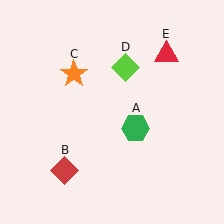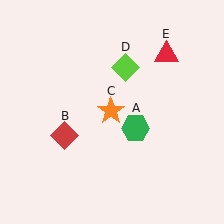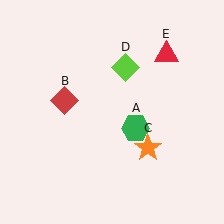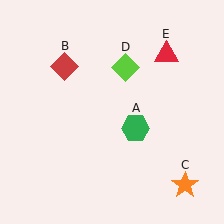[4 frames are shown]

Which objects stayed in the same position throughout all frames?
Green hexagon (object A) and lime diamond (object D) and red triangle (object E) remained stationary.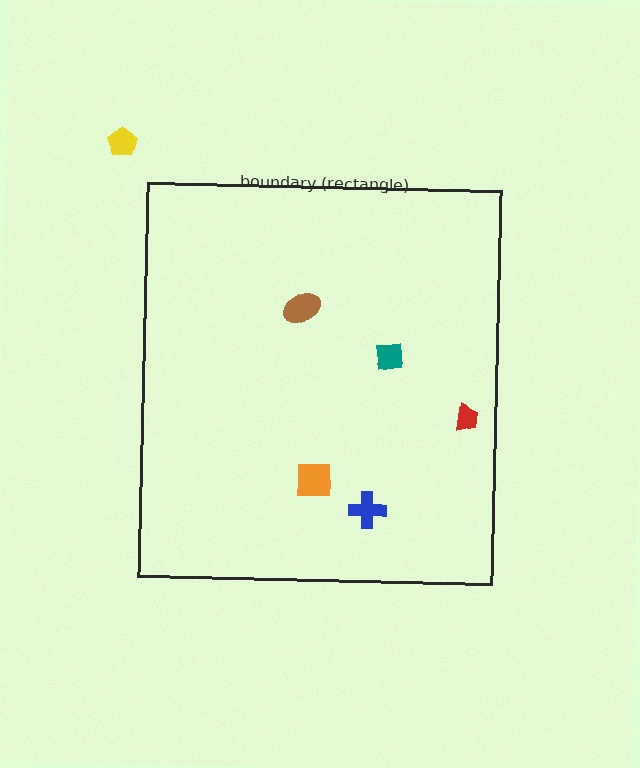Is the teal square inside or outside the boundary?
Inside.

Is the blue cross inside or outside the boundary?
Inside.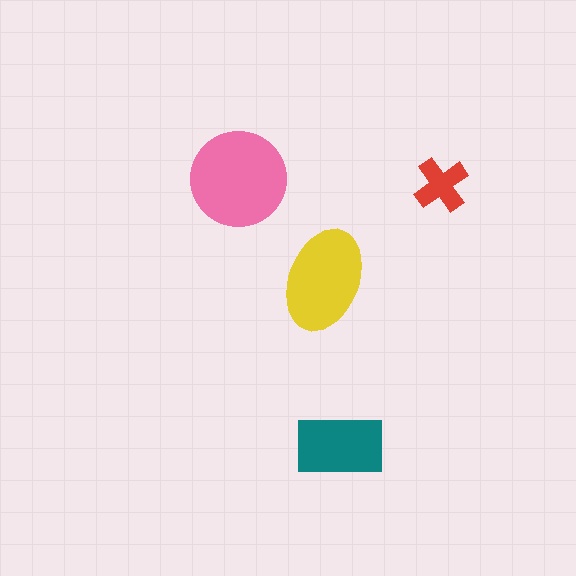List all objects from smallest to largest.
The red cross, the teal rectangle, the yellow ellipse, the pink circle.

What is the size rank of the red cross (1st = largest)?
4th.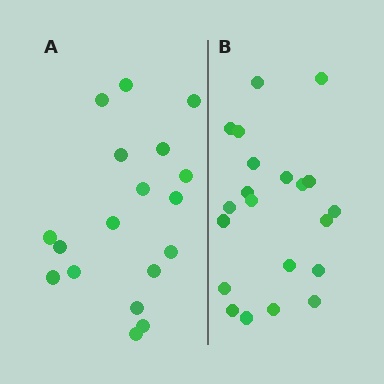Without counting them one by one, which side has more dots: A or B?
Region B (the right region) has more dots.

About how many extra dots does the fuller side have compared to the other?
Region B has just a few more — roughly 2 or 3 more dots than region A.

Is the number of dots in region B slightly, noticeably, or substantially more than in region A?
Region B has only slightly more — the two regions are fairly close. The ratio is roughly 1.2 to 1.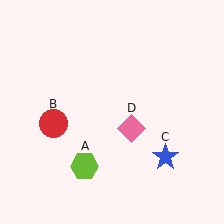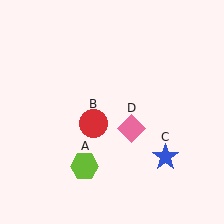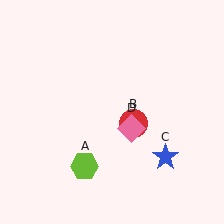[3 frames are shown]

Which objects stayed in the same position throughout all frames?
Lime hexagon (object A) and blue star (object C) and pink diamond (object D) remained stationary.